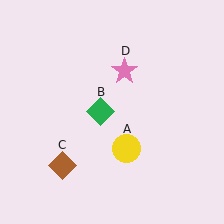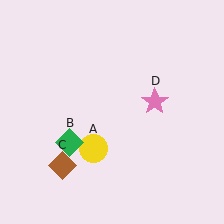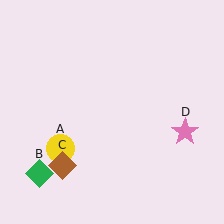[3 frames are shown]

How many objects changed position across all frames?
3 objects changed position: yellow circle (object A), green diamond (object B), pink star (object D).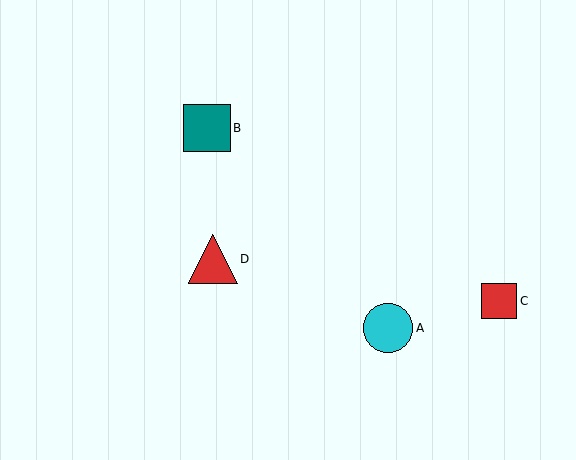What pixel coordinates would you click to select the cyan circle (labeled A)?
Click at (388, 328) to select the cyan circle A.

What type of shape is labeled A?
Shape A is a cyan circle.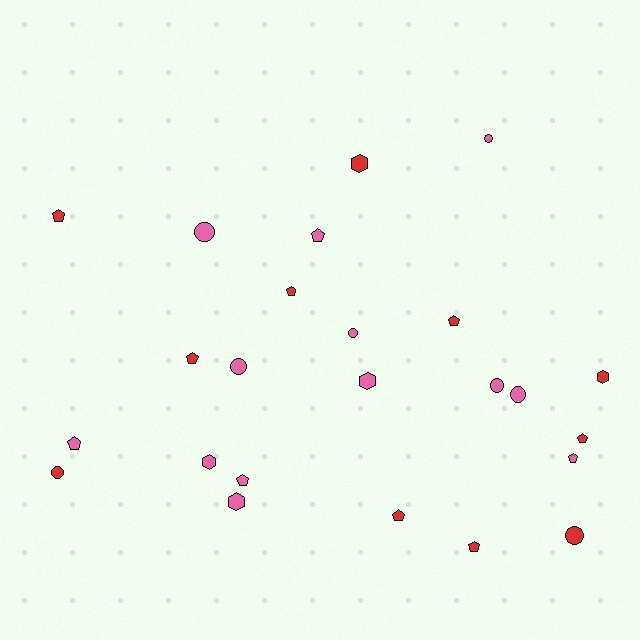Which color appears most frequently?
Pink, with 13 objects.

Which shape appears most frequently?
Pentagon, with 11 objects.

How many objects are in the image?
There are 24 objects.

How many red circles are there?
There are 2 red circles.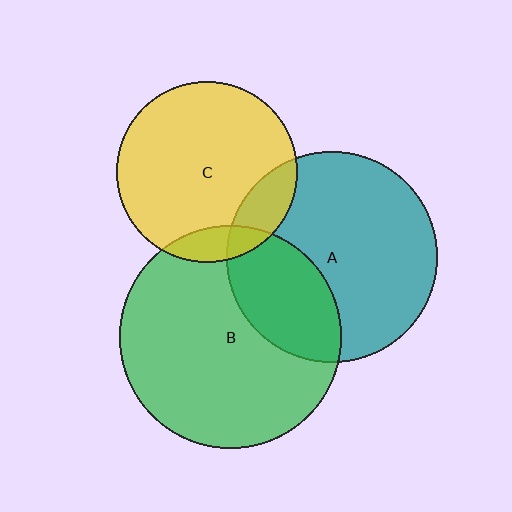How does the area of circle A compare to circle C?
Approximately 1.3 times.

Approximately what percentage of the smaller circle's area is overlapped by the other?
Approximately 15%.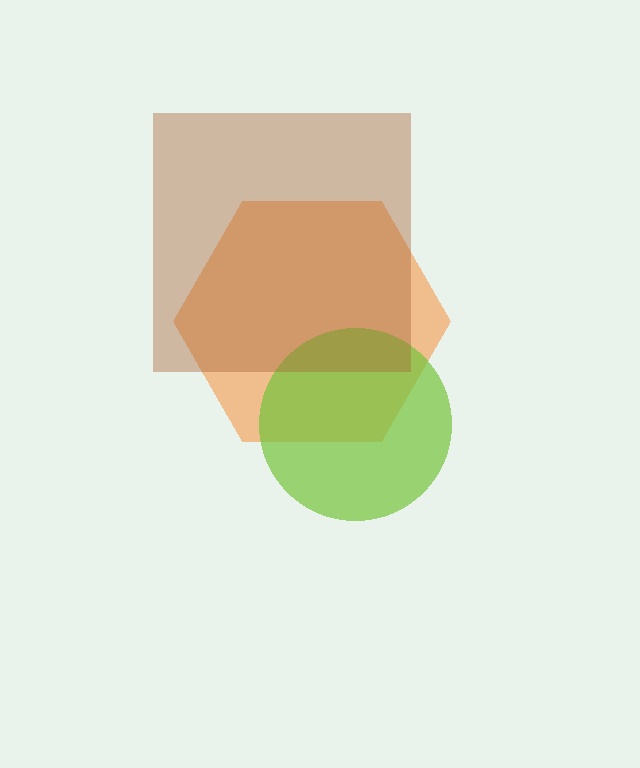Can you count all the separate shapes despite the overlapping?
Yes, there are 3 separate shapes.